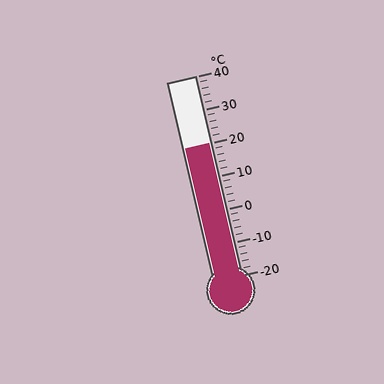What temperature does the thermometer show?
The thermometer shows approximately 20°C.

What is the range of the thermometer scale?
The thermometer scale ranges from -20°C to 40°C.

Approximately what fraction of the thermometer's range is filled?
The thermometer is filled to approximately 65% of its range.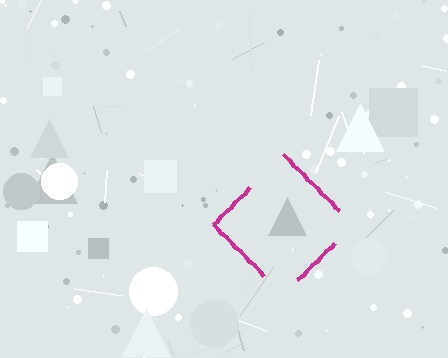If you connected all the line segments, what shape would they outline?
They would outline a diamond.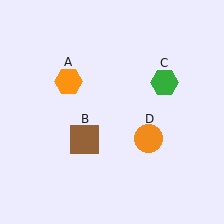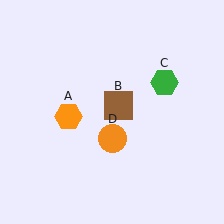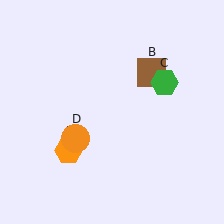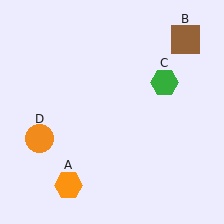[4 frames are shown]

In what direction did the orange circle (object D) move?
The orange circle (object D) moved left.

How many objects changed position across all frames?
3 objects changed position: orange hexagon (object A), brown square (object B), orange circle (object D).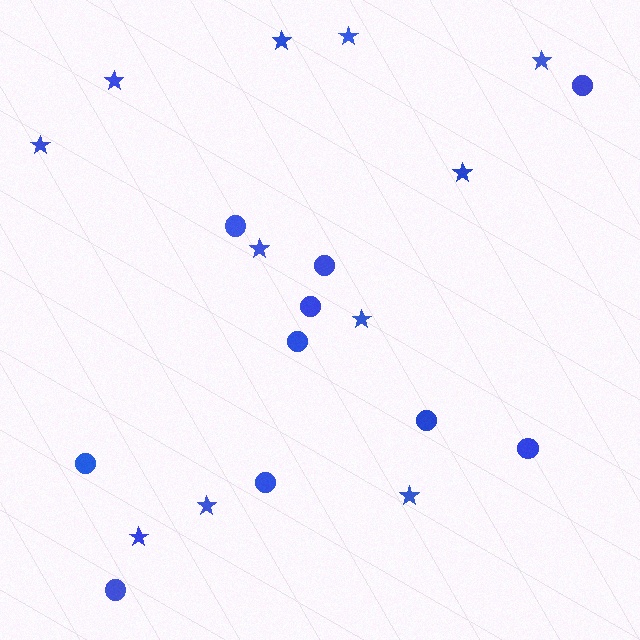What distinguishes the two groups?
There are 2 groups: one group of circles (10) and one group of stars (11).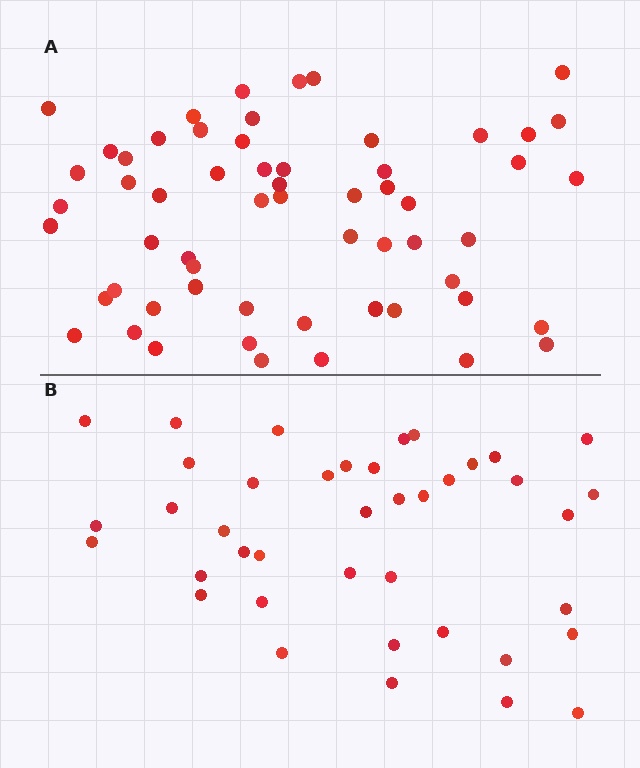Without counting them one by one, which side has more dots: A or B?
Region A (the top region) has more dots.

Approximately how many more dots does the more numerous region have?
Region A has approximately 20 more dots than region B.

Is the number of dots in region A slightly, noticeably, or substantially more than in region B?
Region A has substantially more. The ratio is roughly 1.5 to 1.